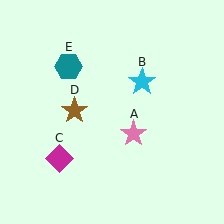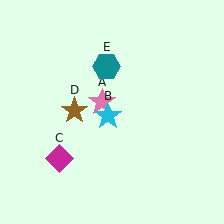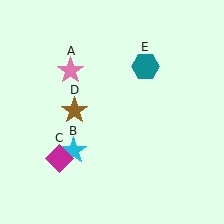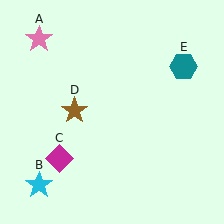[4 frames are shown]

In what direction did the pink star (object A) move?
The pink star (object A) moved up and to the left.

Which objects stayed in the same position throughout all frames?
Magenta diamond (object C) and brown star (object D) remained stationary.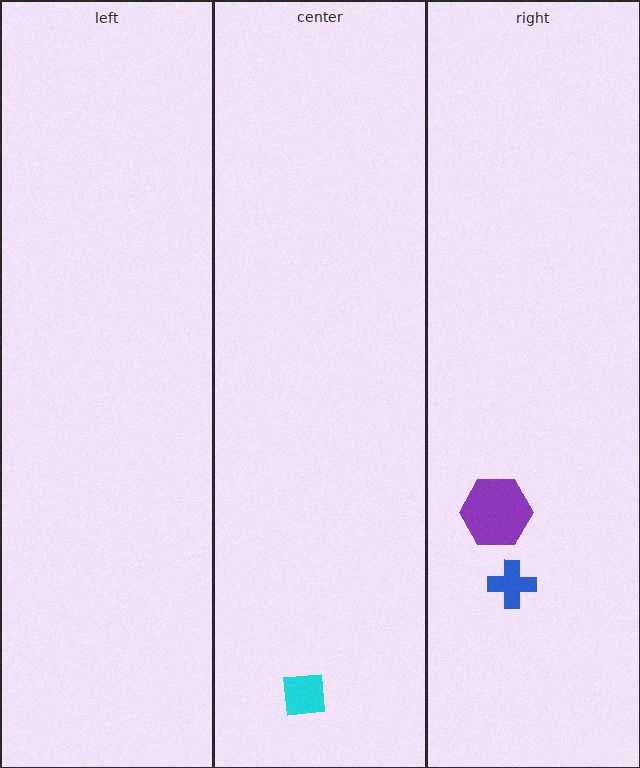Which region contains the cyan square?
The center region.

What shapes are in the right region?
The blue cross, the purple hexagon.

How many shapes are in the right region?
2.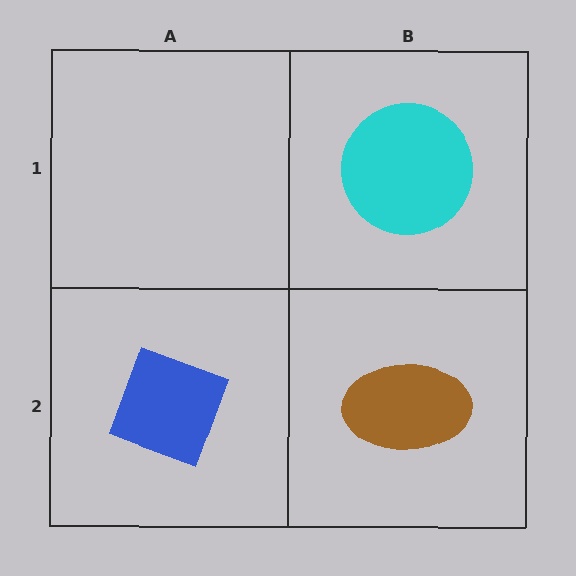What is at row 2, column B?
A brown ellipse.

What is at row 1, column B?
A cyan circle.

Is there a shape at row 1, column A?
No, that cell is empty.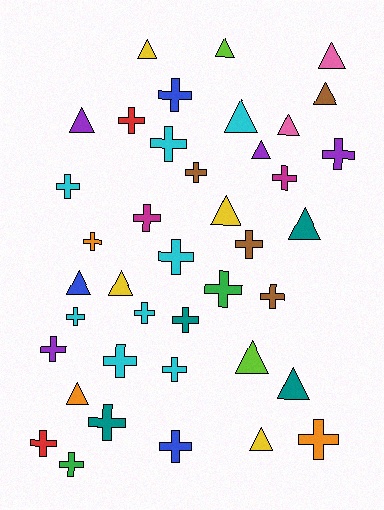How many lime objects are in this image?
There are 2 lime objects.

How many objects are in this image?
There are 40 objects.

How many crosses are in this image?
There are 24 crosses.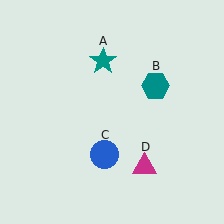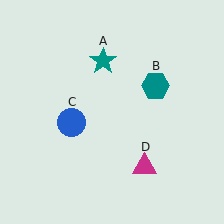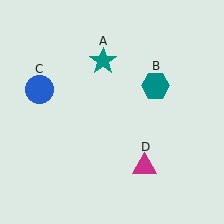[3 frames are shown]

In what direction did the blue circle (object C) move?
The blue circle (object C) moved up and to the left.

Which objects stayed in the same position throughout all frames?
Teal star (object A) and teal hexagon (object B) and magenta triangle (object D) remained stationary.